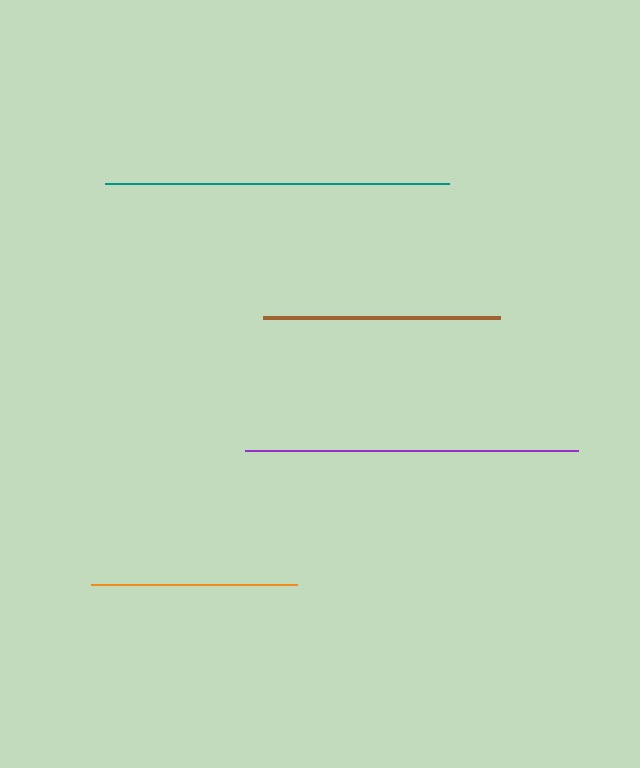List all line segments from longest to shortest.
From longest to shortest: teal, purple, brown, orange.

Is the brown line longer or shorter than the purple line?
The purple line is longer than the brown line.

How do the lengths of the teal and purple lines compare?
The teal and purple lines are approximately the same length.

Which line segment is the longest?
The teal line is the longest at approximately 344 pixels.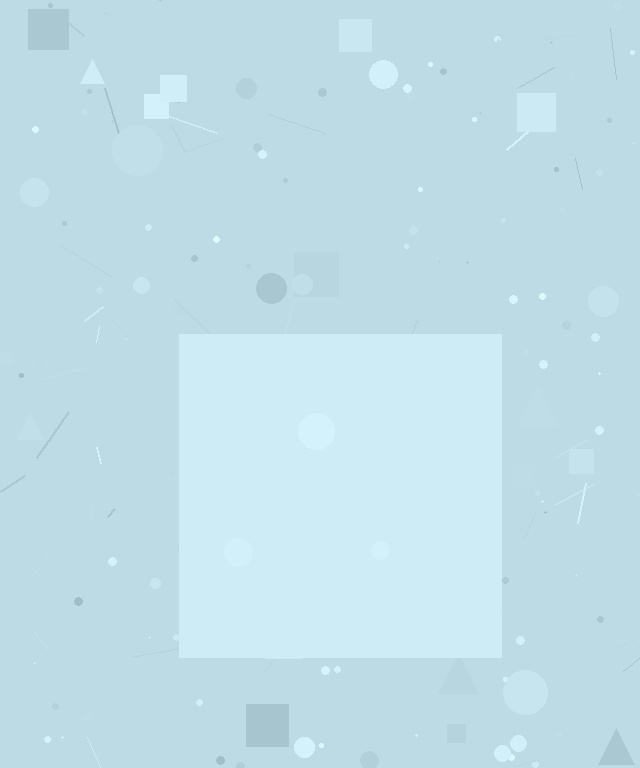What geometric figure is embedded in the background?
A square is embedded in the background.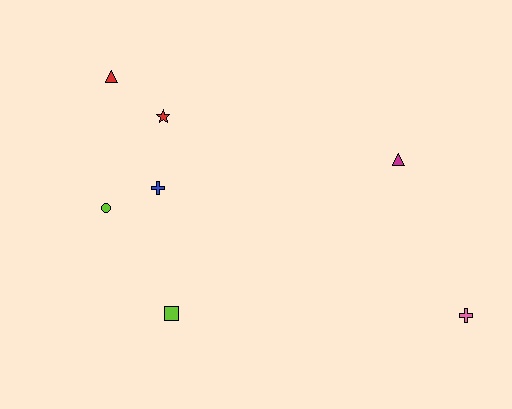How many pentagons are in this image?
There are no pentagons.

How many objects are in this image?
There are 7 objects.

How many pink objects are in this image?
There is 1 pink object.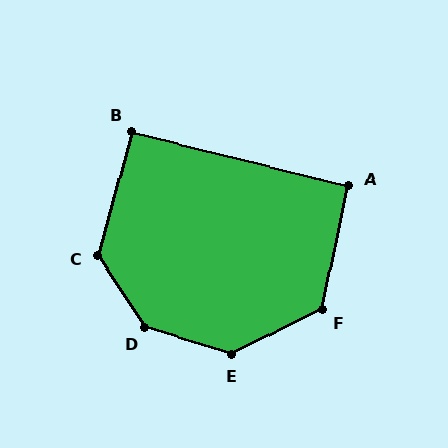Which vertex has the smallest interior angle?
B, at approximately 92 degrees.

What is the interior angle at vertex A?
Approximately 92 degrees (approximately right).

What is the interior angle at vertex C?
Approximately 131 degrees (obtuse).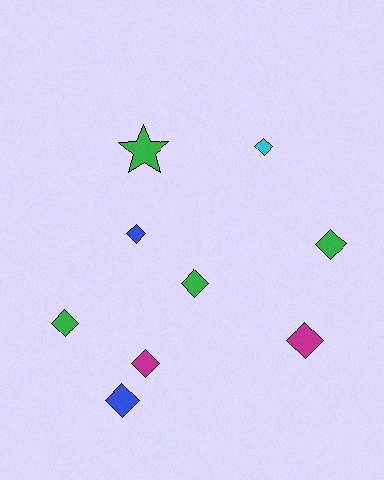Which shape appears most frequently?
Diamond, with 8 objects.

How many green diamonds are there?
There are 3 green diamonds.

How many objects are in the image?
There are 9 objects.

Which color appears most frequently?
Green, with 4 objects.